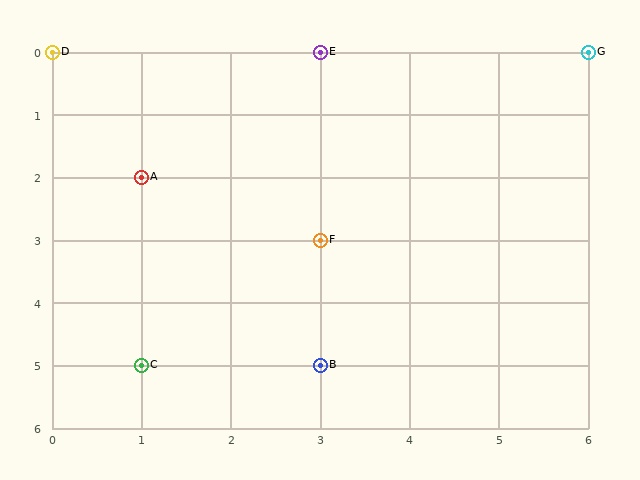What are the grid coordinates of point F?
Point F is at grid coordinates (3, 3).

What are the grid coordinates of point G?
Point G is at grid coordinates (6, 0).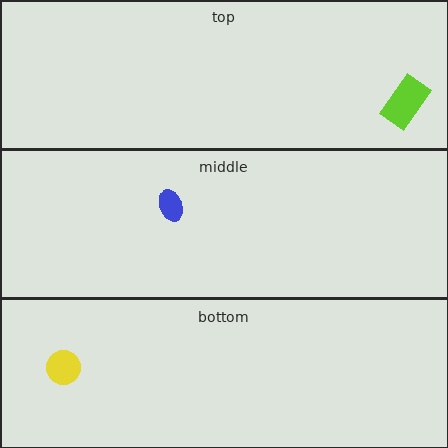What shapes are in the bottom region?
The yellow circle.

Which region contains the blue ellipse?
The middle region.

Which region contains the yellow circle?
The bottom region.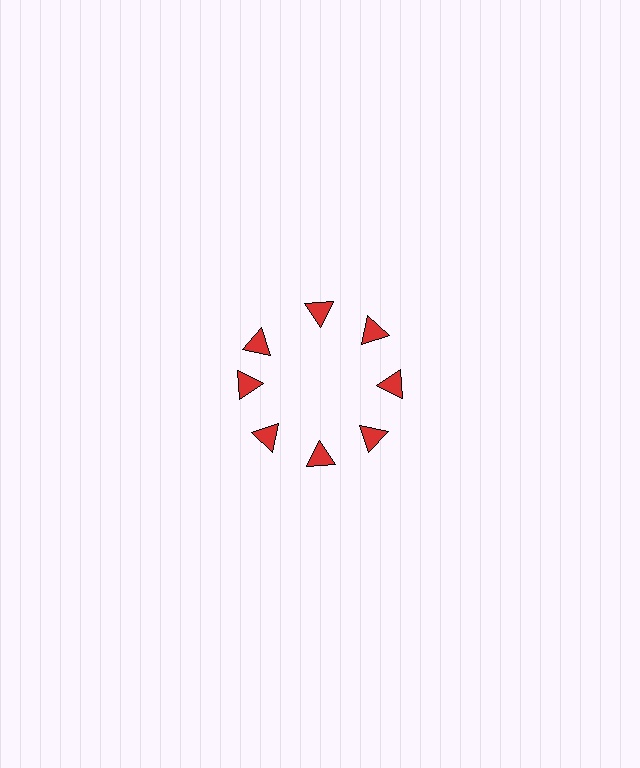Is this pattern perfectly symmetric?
No. The 8 red triangles are arranged in a ring, but one element near the 10 o'clock position is rotated out of alignment along the ring, breaking the 8-fold rotational symmetry.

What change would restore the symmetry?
The symmetry would be restored by rotating it back into even spacing with its neighbors so that all 8 triangles sit at equal angles and equal distance from the center.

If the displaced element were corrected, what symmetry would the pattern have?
It would have 8-fold rotational symmetry — the pattern would map onto itself every 45 degrees.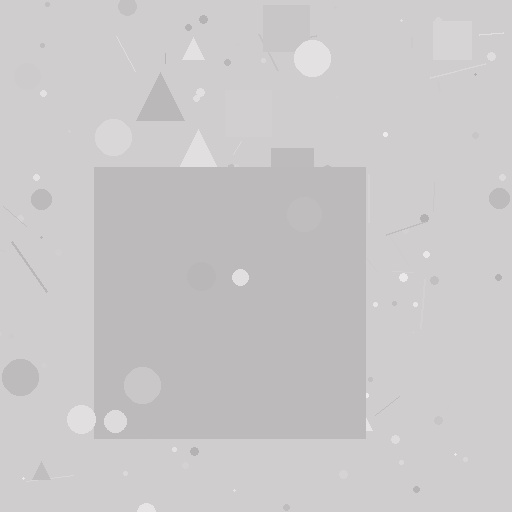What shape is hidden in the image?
A square is hidden in the image.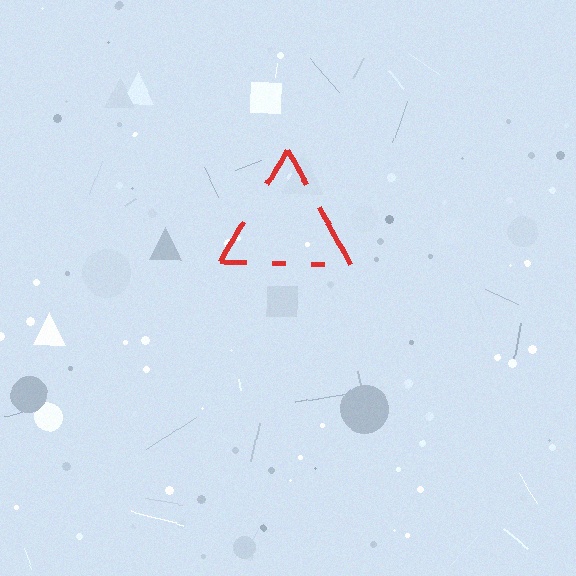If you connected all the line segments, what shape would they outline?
They would outline a triangle.